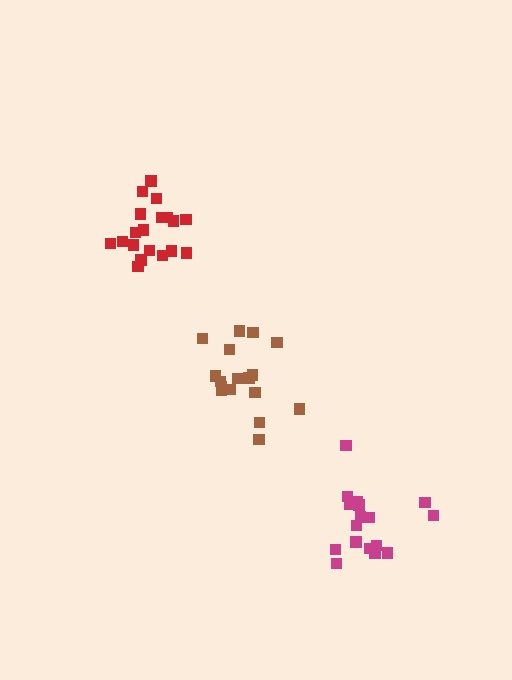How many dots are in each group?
Group 1: 19 dots, Group 2: 17 dots, Group 3: 17 dots (53 total).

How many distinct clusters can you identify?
There are 3 distinct clusters.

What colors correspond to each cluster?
The clusters are colored: red, magenta, brown.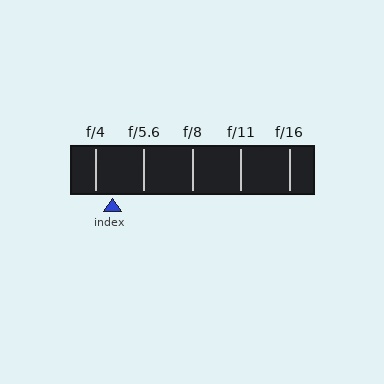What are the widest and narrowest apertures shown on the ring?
The widest aperture shown is f/4 and the narrowest is f/16.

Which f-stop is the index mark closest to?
The index mark is closest to f/4.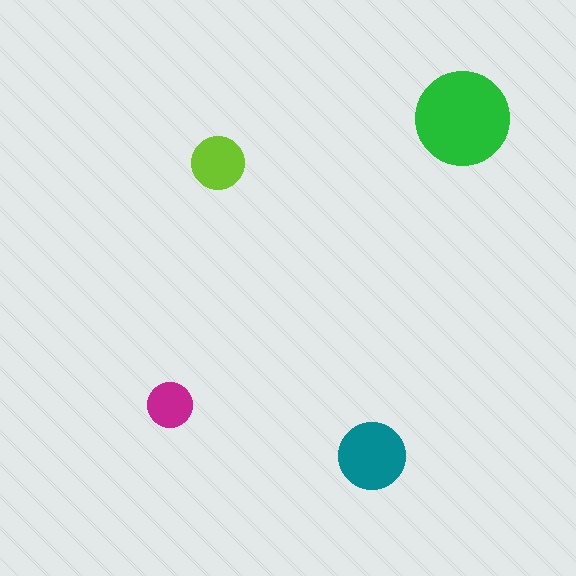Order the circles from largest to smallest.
the green one, the teal one, the lime one, the magenta one.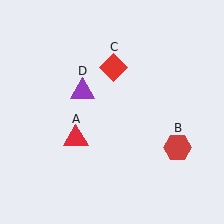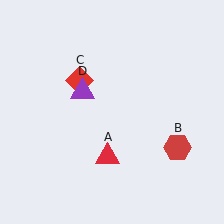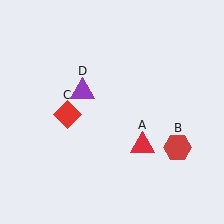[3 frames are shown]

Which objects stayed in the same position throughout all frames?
Red hexagon (object B) and purple triangle (object D) remained stationary.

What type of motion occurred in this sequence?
The red triangle (object A), red diamond (object C) rotated counterclockwise around the center of the scene.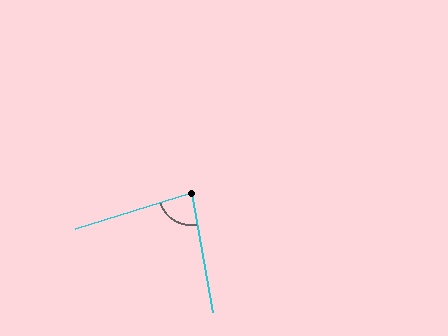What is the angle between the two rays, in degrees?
Approximately 83 degrees.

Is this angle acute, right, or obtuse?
It is acute.